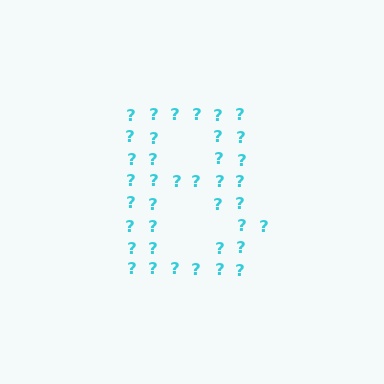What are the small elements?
The small elements are question marks.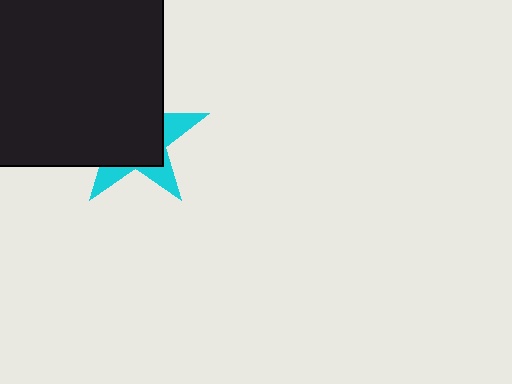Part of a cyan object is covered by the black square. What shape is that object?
It is a star.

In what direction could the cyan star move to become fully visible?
The cyan star could move toward the lower-right. That would shift it out from behind the black square entirely.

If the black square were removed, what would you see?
You would see the complete cyan star.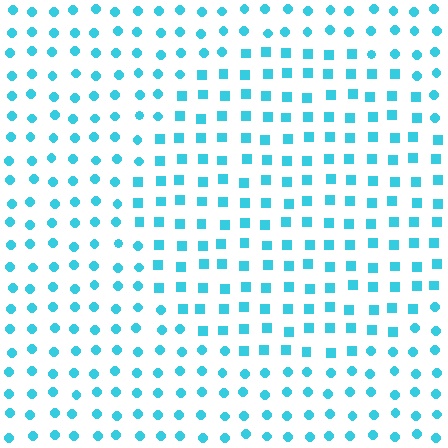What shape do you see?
I see a circle.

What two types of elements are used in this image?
The image uses squares inside the circle region and circles outside it.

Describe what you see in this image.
The image is filled with small cyan elements arranged in a uniform grid. A circle-shaped region contains squares, while the surrounding area contains circles. The boundary is defined purely by the change in element shape.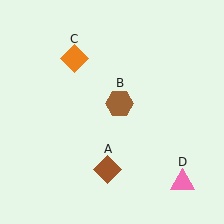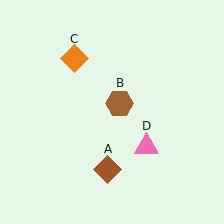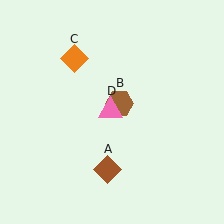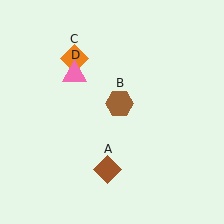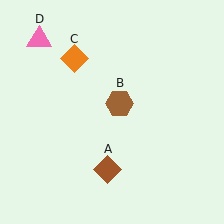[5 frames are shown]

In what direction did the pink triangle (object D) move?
The pink triangle (object D) moved up and to the left.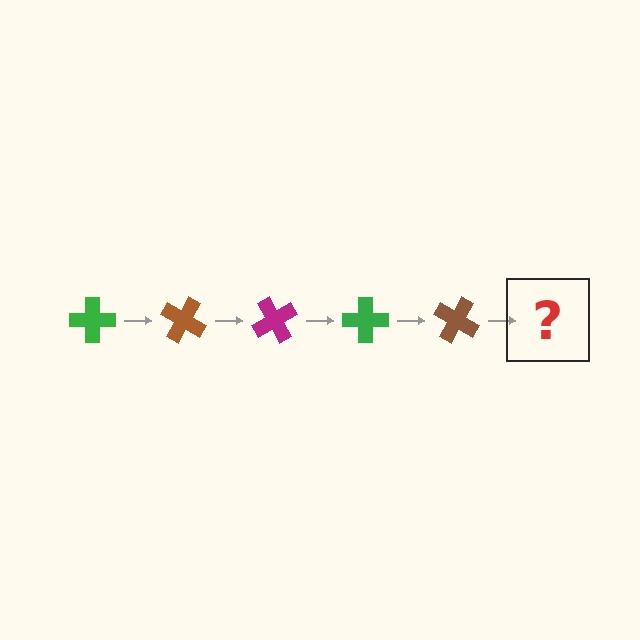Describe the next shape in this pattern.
It should be a magenta cross, rotated 150 degrees from the start.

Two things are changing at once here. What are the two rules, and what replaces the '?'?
The two rules are that it rotates 30 degrees each step and the color cycles through green, brown, and magenta. The '?' should be a magenta cross, rotated 150 degrees from the start.